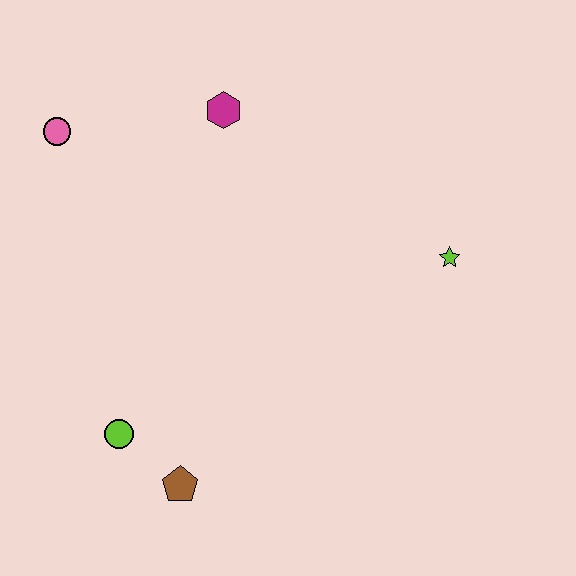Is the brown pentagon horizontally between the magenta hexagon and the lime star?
No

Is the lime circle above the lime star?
No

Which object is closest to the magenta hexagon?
The pink circle is closest to the magenta hexagon.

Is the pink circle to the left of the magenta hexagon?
Yes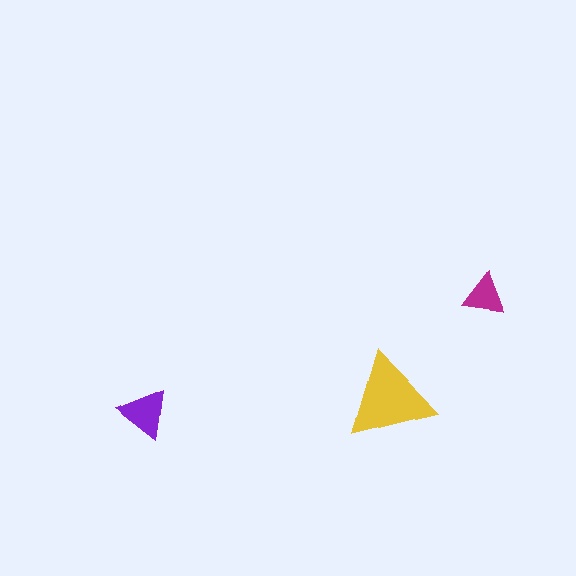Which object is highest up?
The magenta triangle is topmost.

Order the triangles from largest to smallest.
the yellow one, the purple one, the magenta one.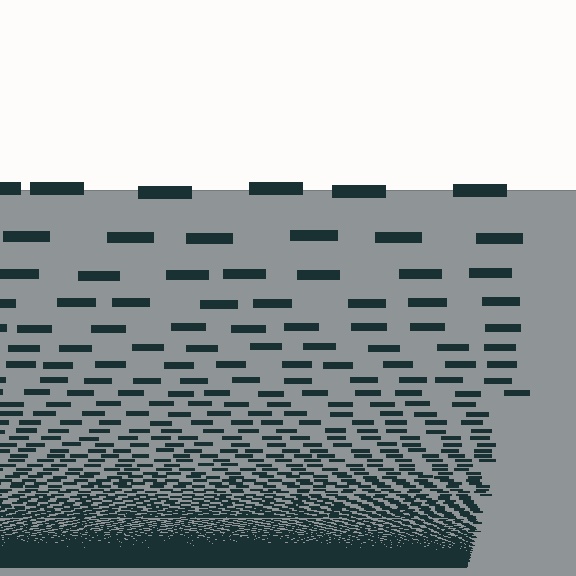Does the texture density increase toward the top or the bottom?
Density increases toward the bottom.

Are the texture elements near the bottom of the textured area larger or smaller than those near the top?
Smaller. The gradient is inverted — elements near the bottom are smaller and denser.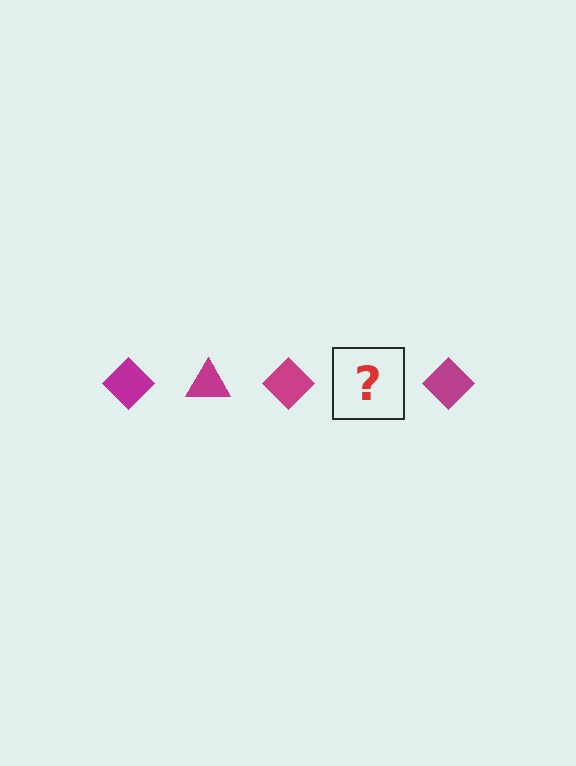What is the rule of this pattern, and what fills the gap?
The rule is that the pattern cycles through diamond, triangle shapes in magenta. The gap should be filled with a magenta triangle.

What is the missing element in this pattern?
The missing element is a magenta triangle.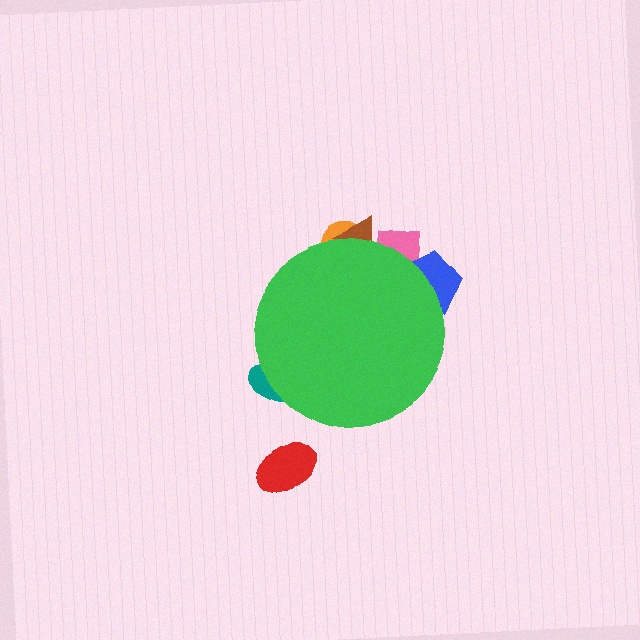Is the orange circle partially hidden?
Yes, the orange circle is partially hidden behind the green circle.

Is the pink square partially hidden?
Yes, the pink square is partially hidden behind the green circle.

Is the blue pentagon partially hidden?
Yes, the blue pentagon is partially hidden behind the green circle.